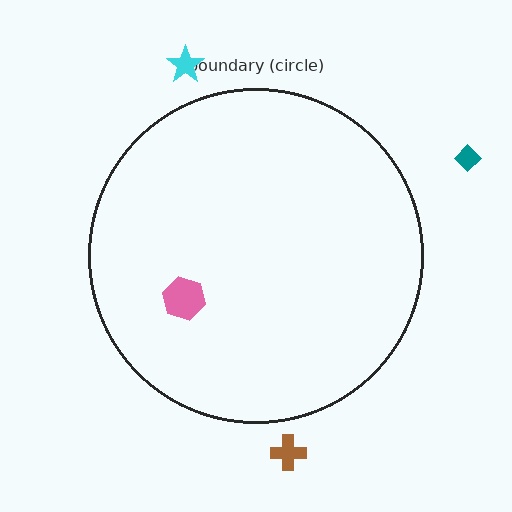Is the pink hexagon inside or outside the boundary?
Inside.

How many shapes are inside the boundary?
1 inside, 3 outside.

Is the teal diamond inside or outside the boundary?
Outside.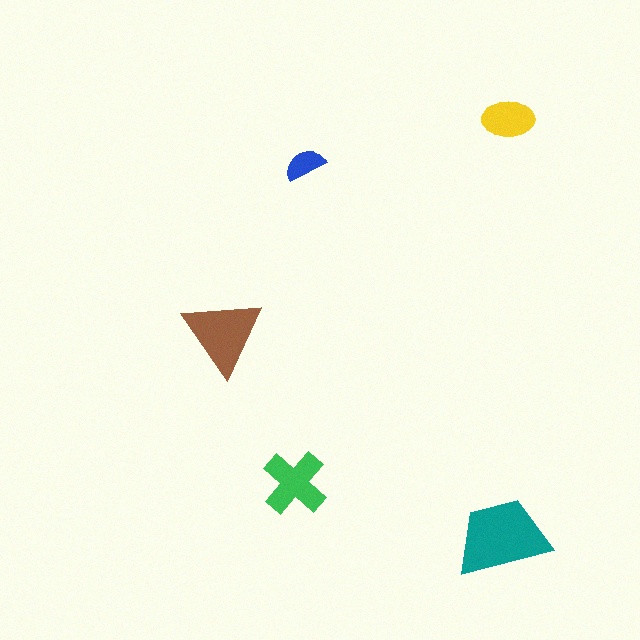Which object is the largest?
The teal trapezoid.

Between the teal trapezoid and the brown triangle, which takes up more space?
The teal trapezoid.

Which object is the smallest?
The blue semicircle.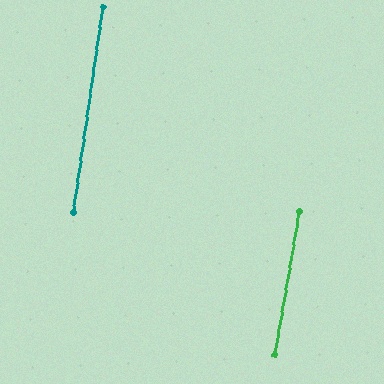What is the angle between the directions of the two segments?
Approximately 1 degree.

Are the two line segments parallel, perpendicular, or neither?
Parallel — their directions differ by only 1.4°.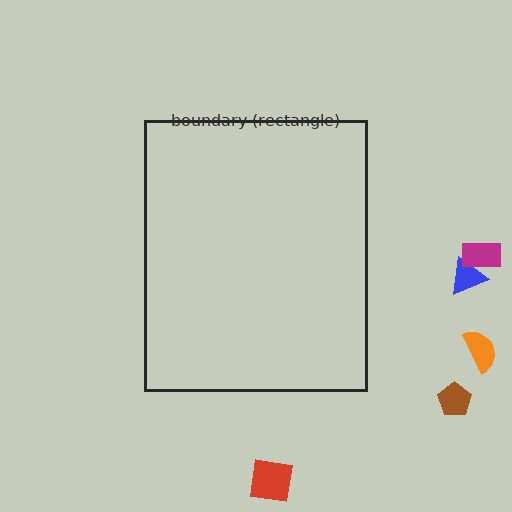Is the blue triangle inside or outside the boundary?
Outside.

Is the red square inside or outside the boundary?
Outside.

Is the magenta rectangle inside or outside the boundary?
Outside.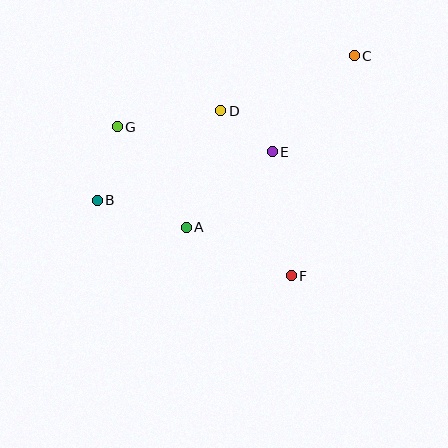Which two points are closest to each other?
Points D and E are closest to each other.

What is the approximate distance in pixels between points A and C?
The distance between A and C is approximately 240 pixels.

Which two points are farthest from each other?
Points B and C are farthest from each other.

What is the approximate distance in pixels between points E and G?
The distance between E and G is approximately 157 pixels.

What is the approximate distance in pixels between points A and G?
The distance between A and G is approximately 122 pixels.